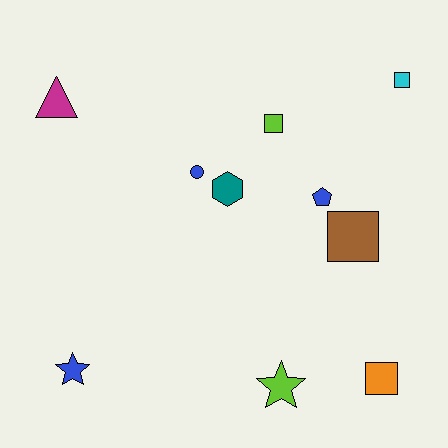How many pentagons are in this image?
There is 1 pentagon.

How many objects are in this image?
There are 10 objects.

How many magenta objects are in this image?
There is 1 magenta object.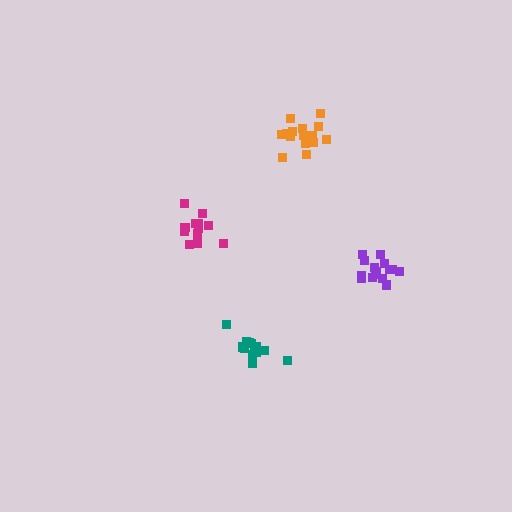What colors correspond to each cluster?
The clusters are colored: teal, orange, magenta, purple.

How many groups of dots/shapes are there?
There are 4 groups.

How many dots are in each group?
Group 1: 14 dots, Group 2: 15 dots, Group 3: 13 dots, Group 4: 15 dots (57 total).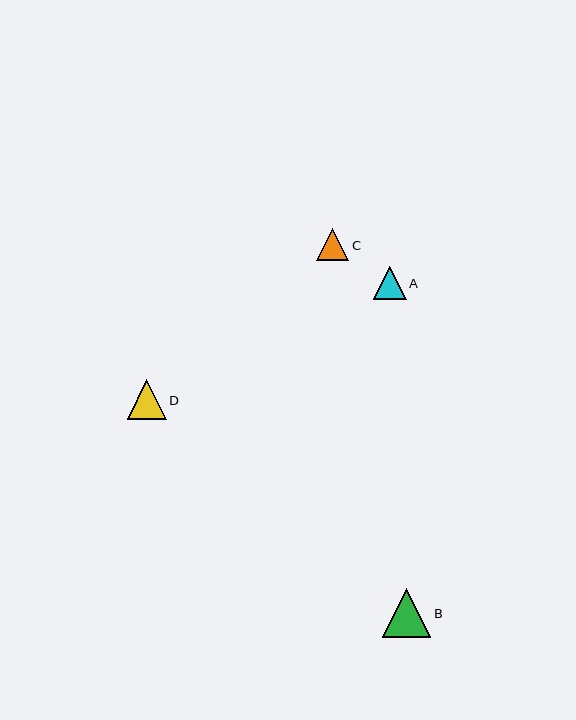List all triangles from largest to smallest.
From largest to smallest: B, D, A, C.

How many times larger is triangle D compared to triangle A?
Triangle D is approximately 1.2 times the size of triangle A.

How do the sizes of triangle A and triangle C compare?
Triangle A and triangle C are approximately the same size.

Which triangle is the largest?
Triangle B is the largest with a size of approximately 48 pixels.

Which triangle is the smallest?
Triangle C is the smallest with a size of approximately 32 pixels.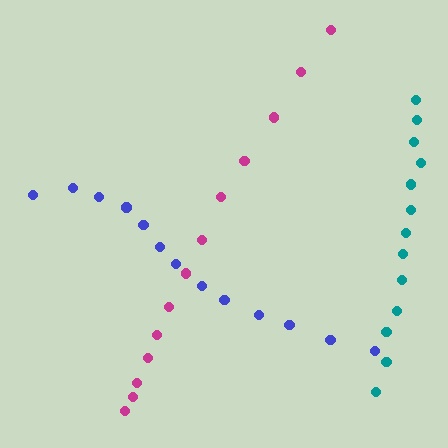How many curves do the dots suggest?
There are 3 distinct paths.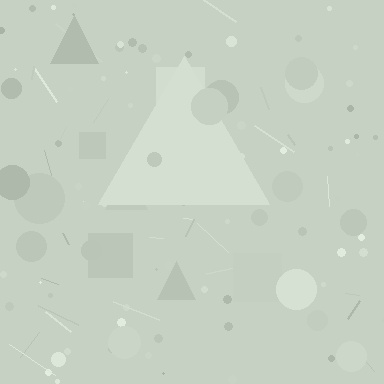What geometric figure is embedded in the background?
A triangle is embedded in the background.